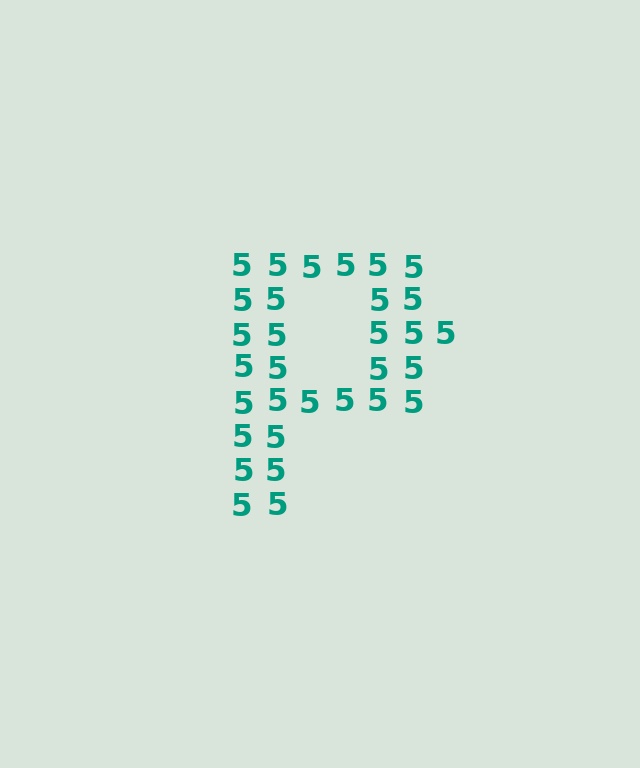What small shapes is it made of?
It is made of small digit 5's.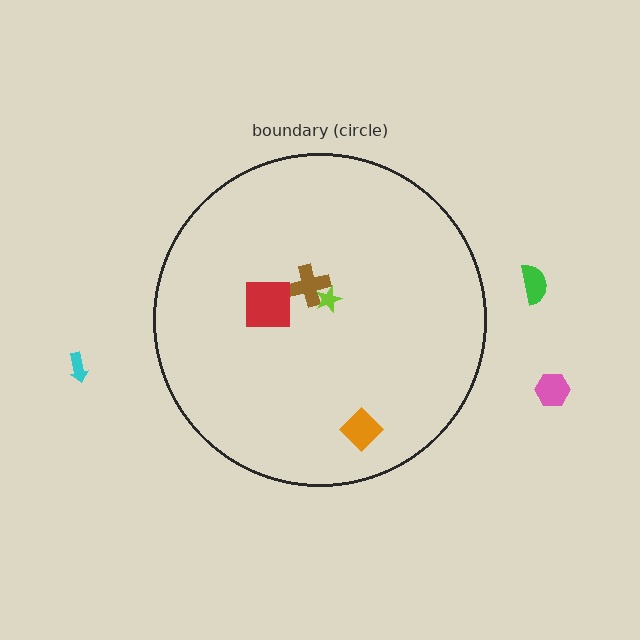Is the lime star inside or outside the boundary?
Inside.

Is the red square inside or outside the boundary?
Inside.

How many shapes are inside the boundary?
4 inside, 3 outside.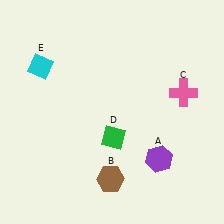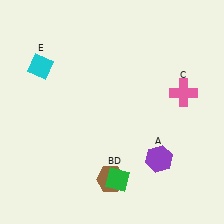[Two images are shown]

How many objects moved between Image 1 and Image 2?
1 object moved between the two images.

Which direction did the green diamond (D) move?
The green diamond (D) moved down.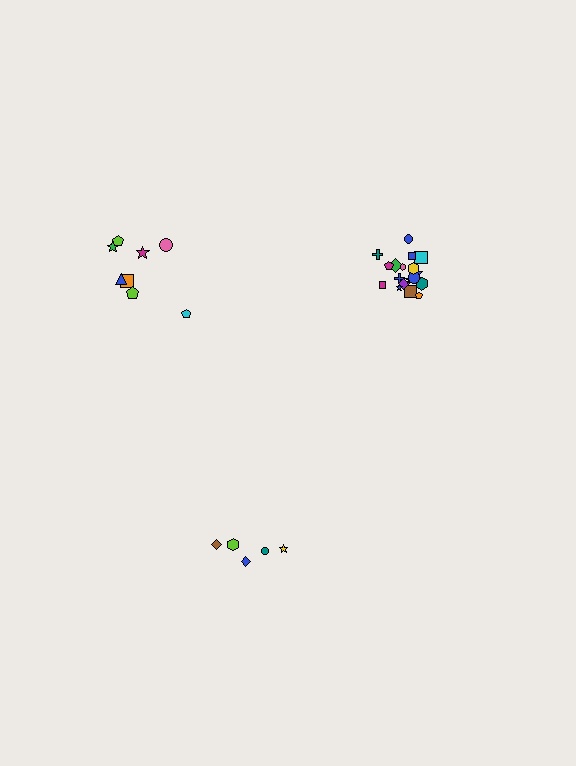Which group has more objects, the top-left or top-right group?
The top-right group.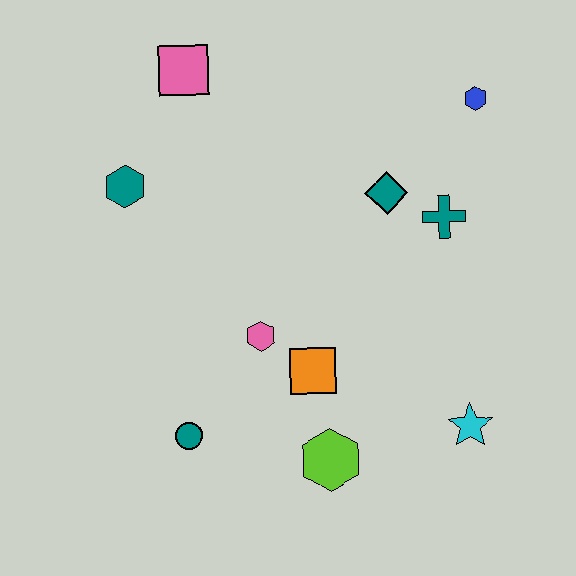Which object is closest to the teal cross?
The teal diamond is closest to the teal cross.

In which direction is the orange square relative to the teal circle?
The orange square is to the right of the teal circle.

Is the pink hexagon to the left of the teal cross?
Yes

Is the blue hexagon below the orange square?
No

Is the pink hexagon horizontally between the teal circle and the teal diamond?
Yes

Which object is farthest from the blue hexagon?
The teal circle is farthest from the blue hexagon.